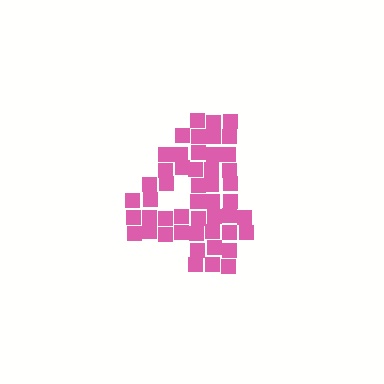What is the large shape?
The large shape is the digit 4.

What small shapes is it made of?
It is made of small squares.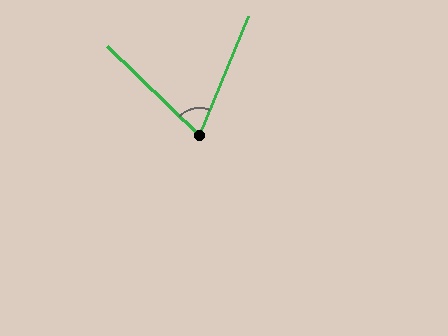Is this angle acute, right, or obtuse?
It is acute.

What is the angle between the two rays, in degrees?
Approximately 69 degrees.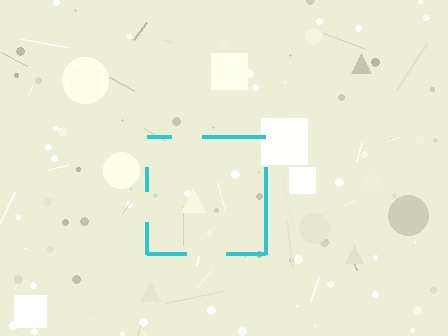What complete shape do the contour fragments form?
The contour fragments form a square.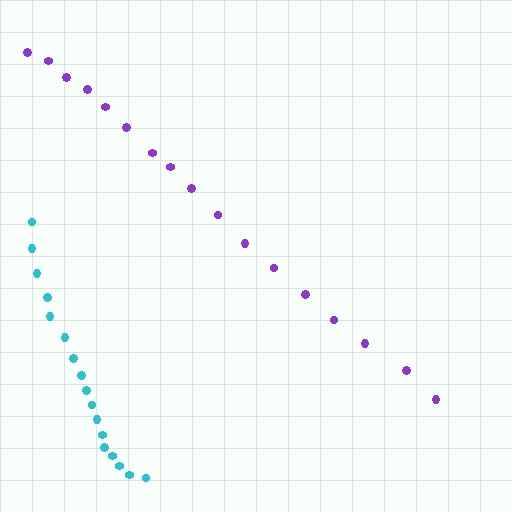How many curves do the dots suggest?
There are 2 distinct paths.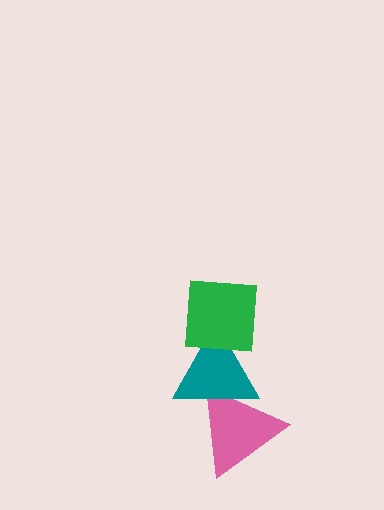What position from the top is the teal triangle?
The teal triangle is 2nd from the top.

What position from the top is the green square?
The green square is 1st from the top.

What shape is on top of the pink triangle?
The teal triangle is on top of the pink triangle.